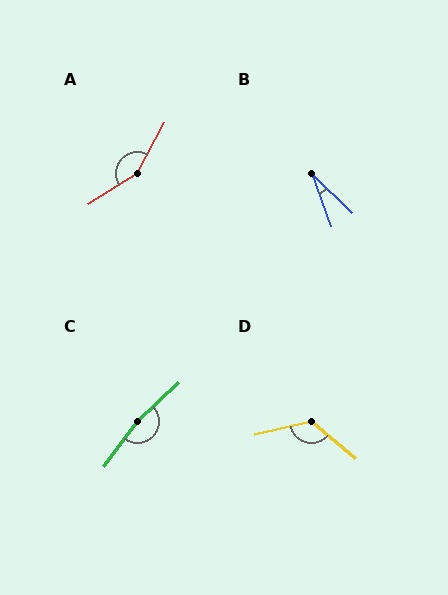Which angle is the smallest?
B, at approximately 26 degrees.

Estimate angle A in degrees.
Approximately 151 degrees.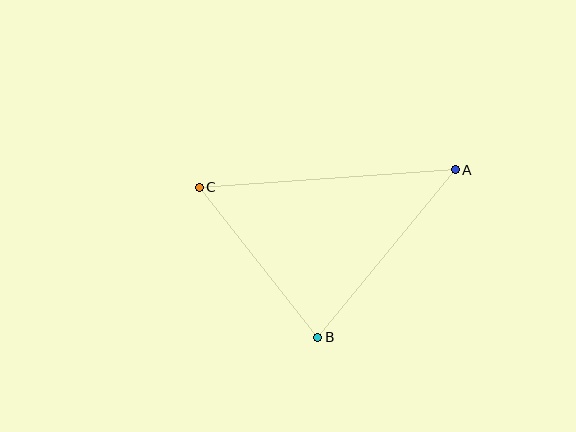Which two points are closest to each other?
Points B and C are closest to each other.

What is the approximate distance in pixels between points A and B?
The distance between A and B is approximately 216 pixels.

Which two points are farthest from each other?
Points A and C are farthest from each other.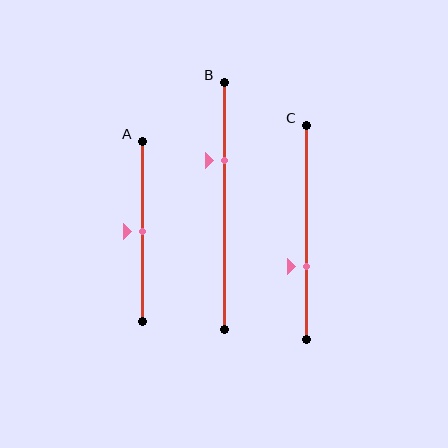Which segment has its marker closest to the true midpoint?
Segment A has its marker closest to the true midpoint.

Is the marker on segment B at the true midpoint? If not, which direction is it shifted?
No, the marker on segment B is shifted upward by about 18% of the segment length.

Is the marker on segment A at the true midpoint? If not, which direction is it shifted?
Yes, the marker on segment A is at the true midpoint.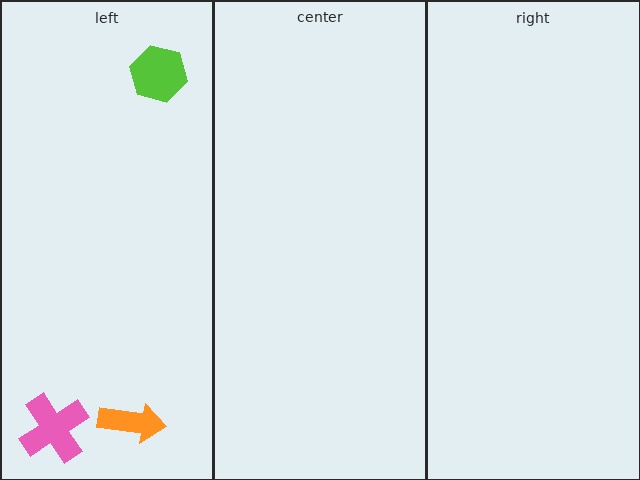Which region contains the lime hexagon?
The left region.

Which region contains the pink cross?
The left region.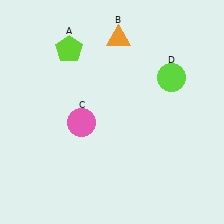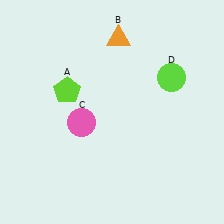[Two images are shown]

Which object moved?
The lime pentagon (A) moved down.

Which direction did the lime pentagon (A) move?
The lime pentagon (A) moved down.